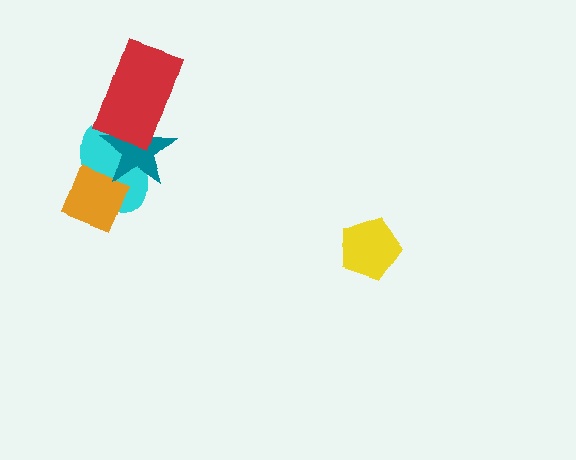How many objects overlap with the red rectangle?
2 objects overlap with the red rectangle.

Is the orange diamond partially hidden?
Yes, it is partially covered by another shape.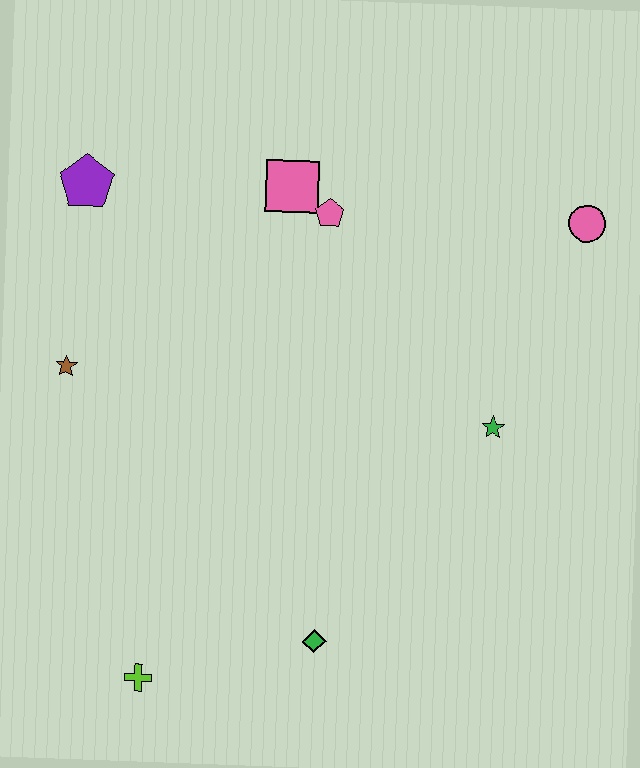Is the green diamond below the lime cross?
No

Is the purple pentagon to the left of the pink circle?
Yes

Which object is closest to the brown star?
The purple pentagon is closest to the brown star.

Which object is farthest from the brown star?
The pink circle is farthest from the brown star.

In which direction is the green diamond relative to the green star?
The green diamond is below the green star.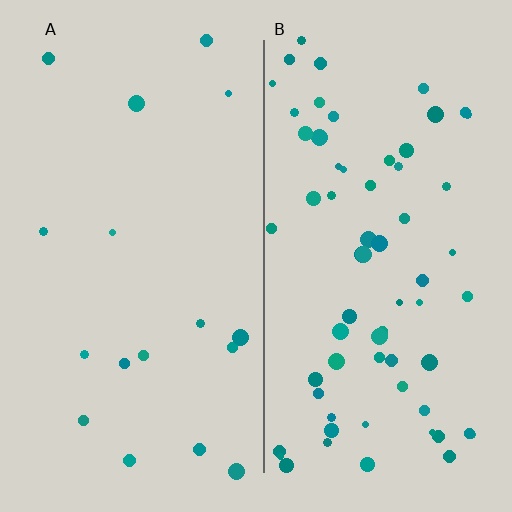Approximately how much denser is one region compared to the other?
Approximately 3.9× — region B over region A.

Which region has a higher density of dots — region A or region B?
B (the right).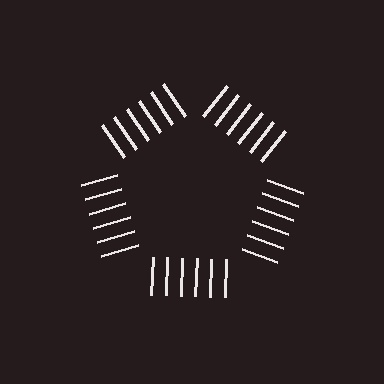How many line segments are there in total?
30 — 6 along each of the 5 edges.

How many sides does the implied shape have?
5 sides — the line-ends trace a pentagon.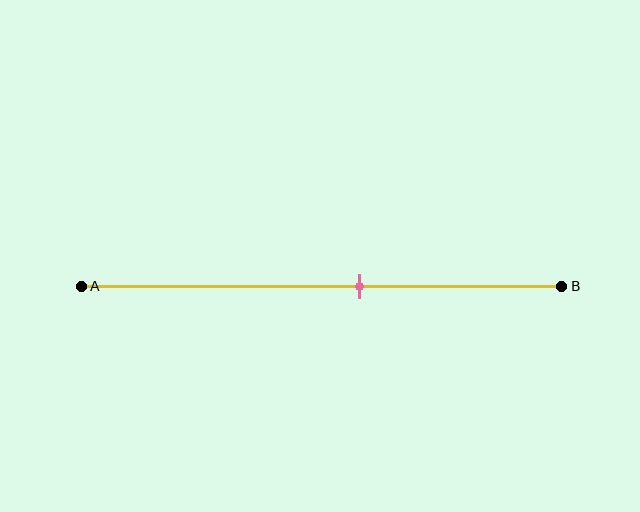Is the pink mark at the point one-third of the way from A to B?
No, the mark is at about 60% from A, not at the 33% one-third point.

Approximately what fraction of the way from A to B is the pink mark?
The pink mark is approximately 60% of the way from A to B.